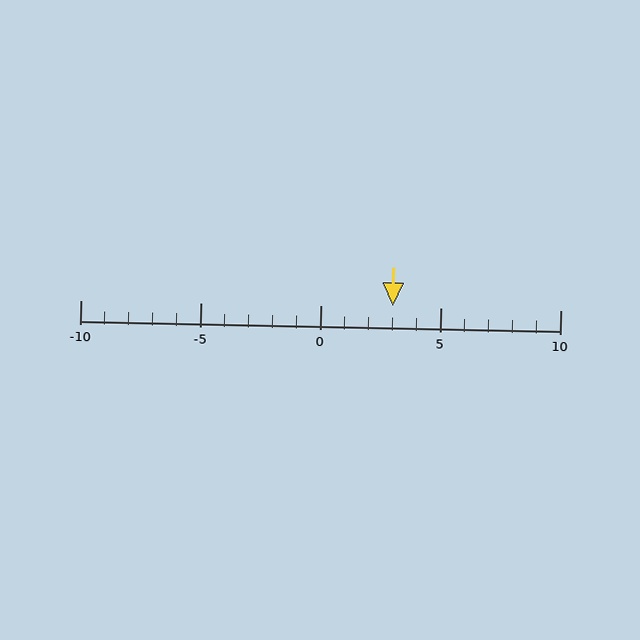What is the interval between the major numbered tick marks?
The major tick marks are spaced 5 units apart.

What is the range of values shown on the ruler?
The ruler shows values from -10 to 10.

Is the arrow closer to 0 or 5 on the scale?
The arrow is closer to 5.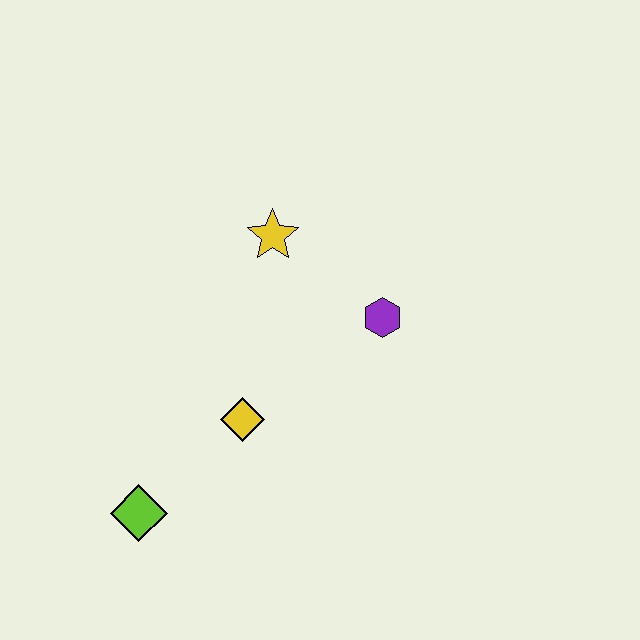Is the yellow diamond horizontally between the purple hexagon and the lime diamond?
Yes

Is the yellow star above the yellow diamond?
Yes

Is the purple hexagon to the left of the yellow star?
No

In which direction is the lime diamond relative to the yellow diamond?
The lime diamond is to the left of the yellow diamond.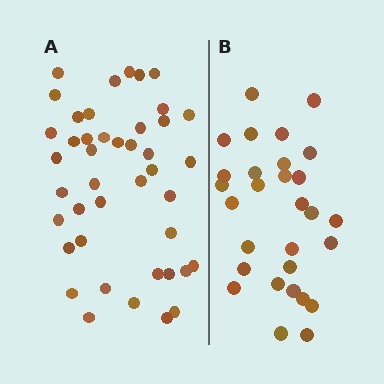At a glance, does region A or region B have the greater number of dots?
Region A (the left region) has more dots.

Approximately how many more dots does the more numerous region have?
Region A has approximately 15 more dots than region B.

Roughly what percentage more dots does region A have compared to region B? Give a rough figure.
About 50% more.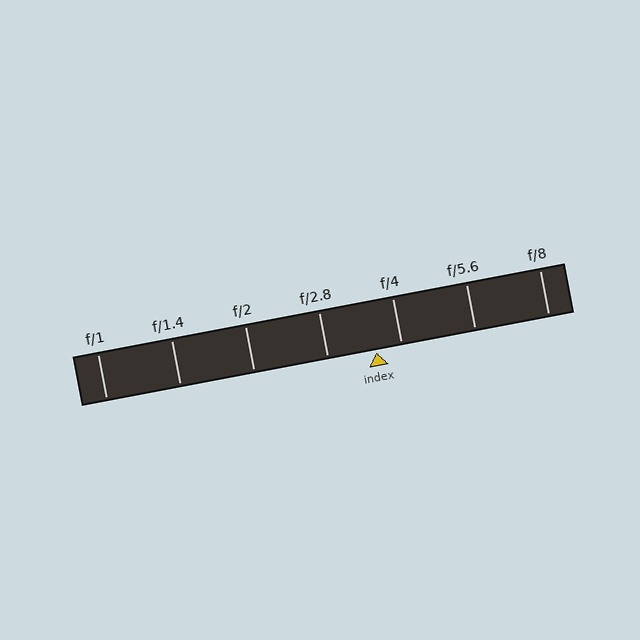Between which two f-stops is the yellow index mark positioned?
The index mark is between f/2.8 and f/4.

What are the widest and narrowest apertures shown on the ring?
The widest aperture shown is f/1 and the narrowest is f/8.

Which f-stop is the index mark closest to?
The index mark is closest to f/4.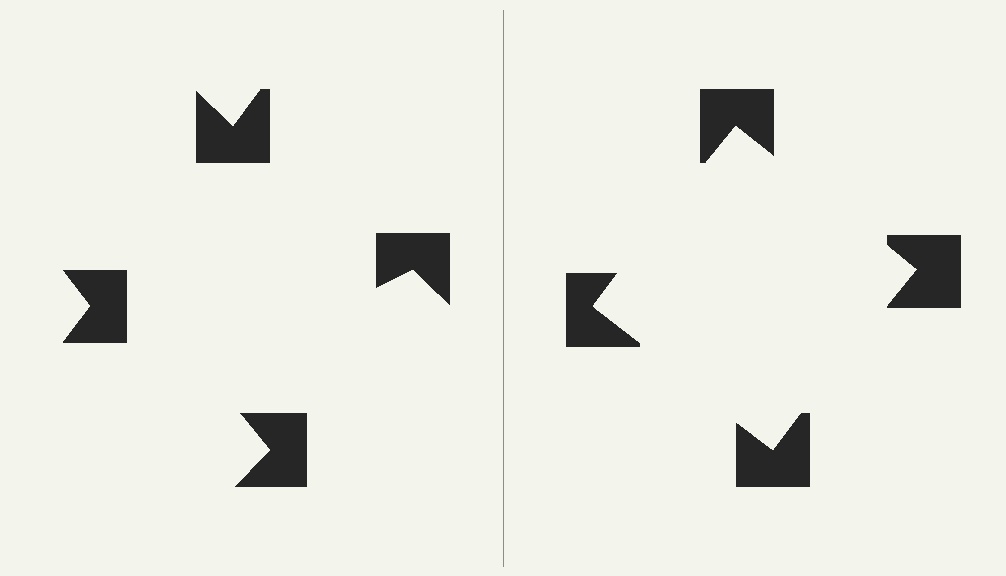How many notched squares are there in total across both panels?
8 — 4 on each side.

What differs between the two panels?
The notched squares are positioned identically on both sides; only the wedge orientations differ. On the right they align to a square; on the left they are misaligned.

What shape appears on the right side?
An illusory square.